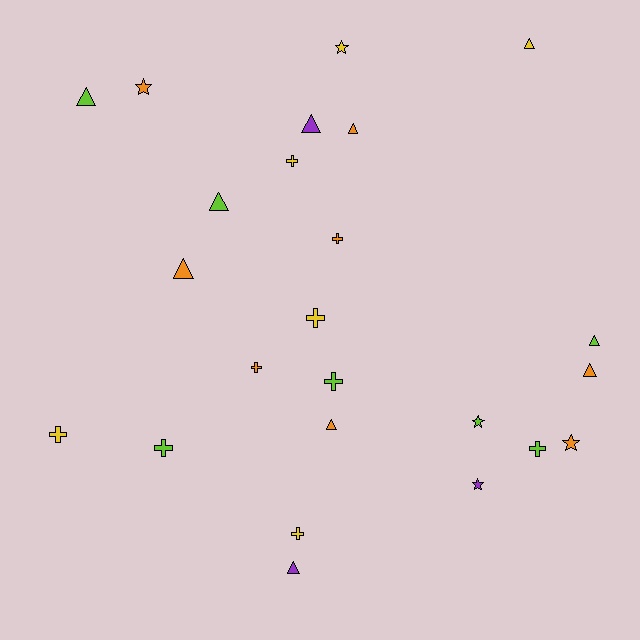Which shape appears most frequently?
Triangle, with 10 objects.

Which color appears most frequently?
Orange, with 8 objects.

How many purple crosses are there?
There are no purple crosses.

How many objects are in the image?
There are 24 objects.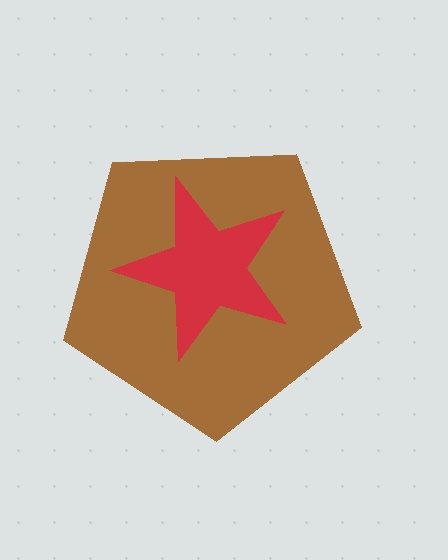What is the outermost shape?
The brown pentagon.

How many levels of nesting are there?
2.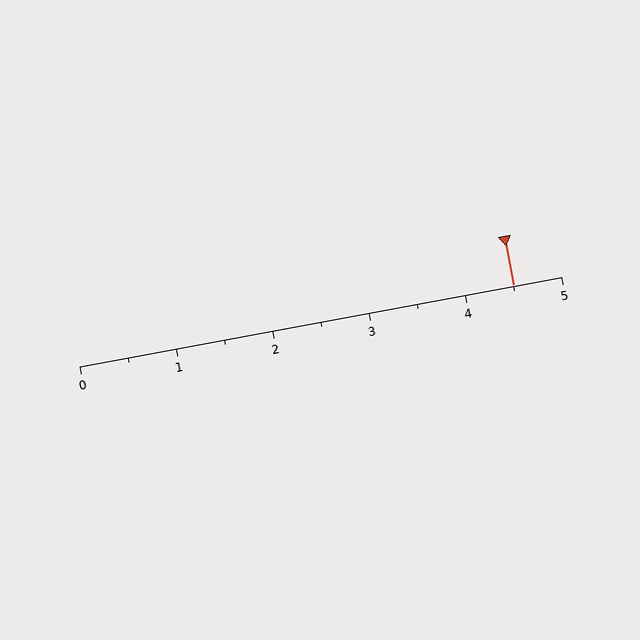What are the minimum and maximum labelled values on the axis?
The axis runs from 0 to 5.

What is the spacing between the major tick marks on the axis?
The major ticks are spaced 1 apart.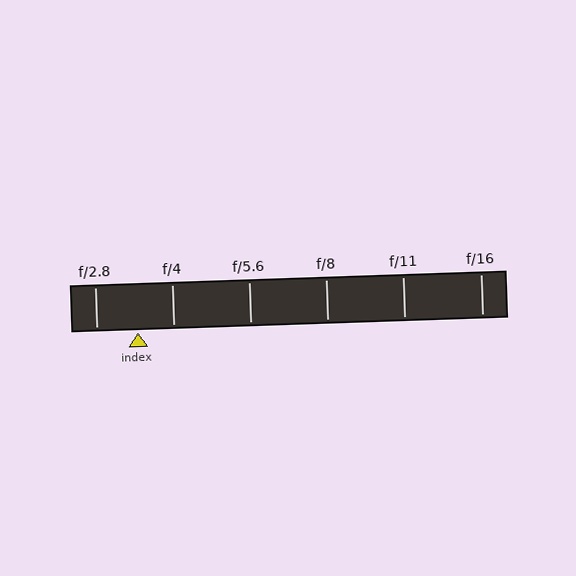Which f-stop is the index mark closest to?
The index mark is closest to f/4.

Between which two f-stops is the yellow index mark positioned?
The index mark is between f/2.8 and f/4.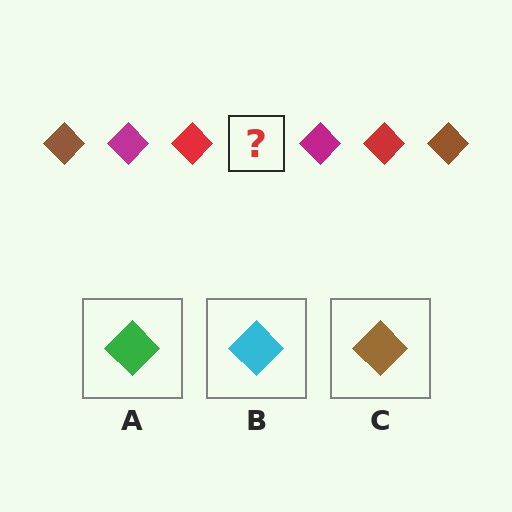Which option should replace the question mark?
Option C.